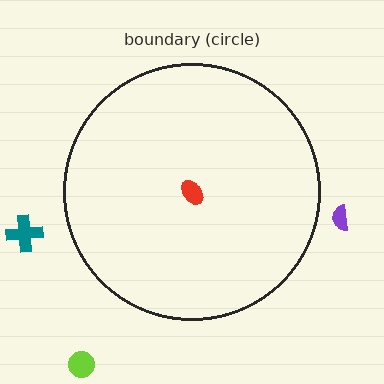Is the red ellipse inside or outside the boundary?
Inside.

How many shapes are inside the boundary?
1 inside, 3 outside.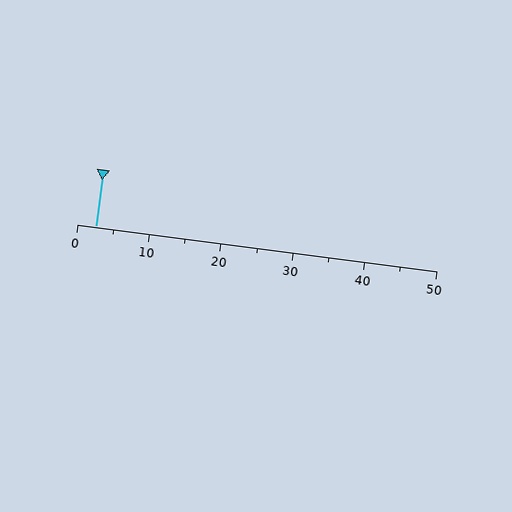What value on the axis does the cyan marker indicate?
The marker indicates approximately 2.5.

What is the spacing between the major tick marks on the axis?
The major ticks are spaced 10 apart.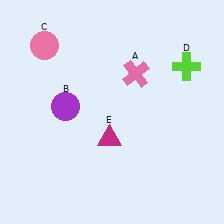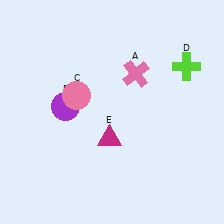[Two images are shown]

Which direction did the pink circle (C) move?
The pink circle (C) moved down.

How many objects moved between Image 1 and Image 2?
1 object moved between the two images.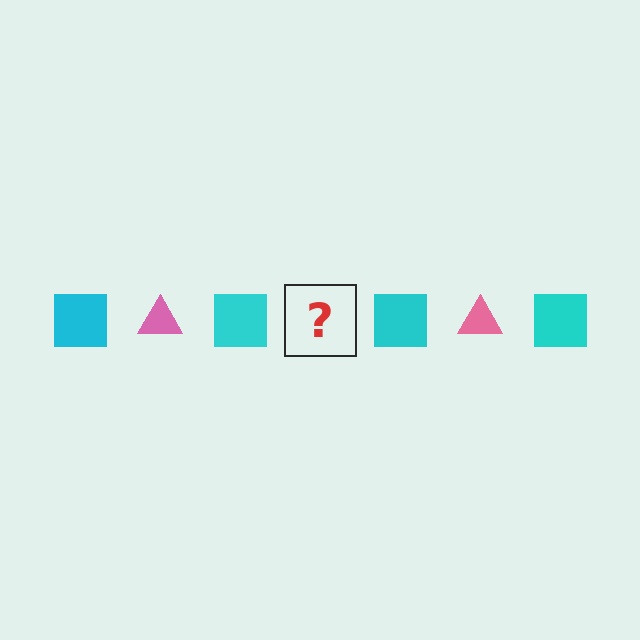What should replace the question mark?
The question mark should be replaced with a pink triangle.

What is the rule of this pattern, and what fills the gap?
The rule is that the pattern alternates between cyan square and pink triangle. The gap should be filled with a pink triangle.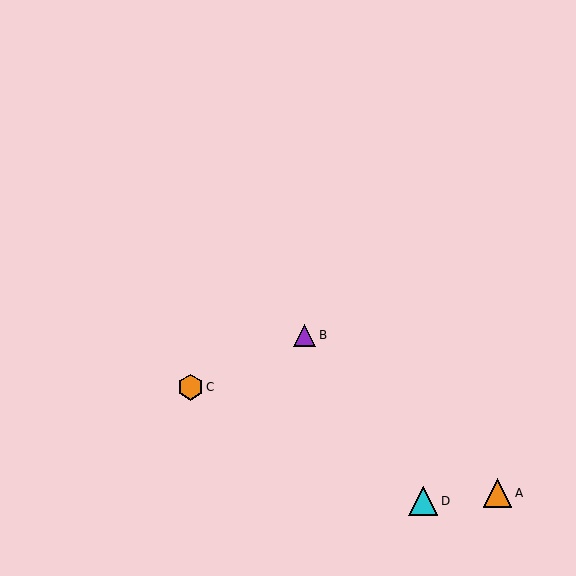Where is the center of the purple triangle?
The center of the purple triangle is at (305, 335).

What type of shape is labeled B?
Shape B is a purple triangle.